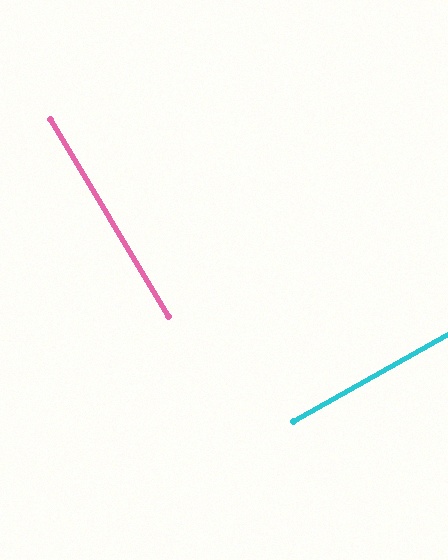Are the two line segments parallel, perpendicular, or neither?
Perpendicular — they meet at approximately 88°.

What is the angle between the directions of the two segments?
Approximately 88 degrees.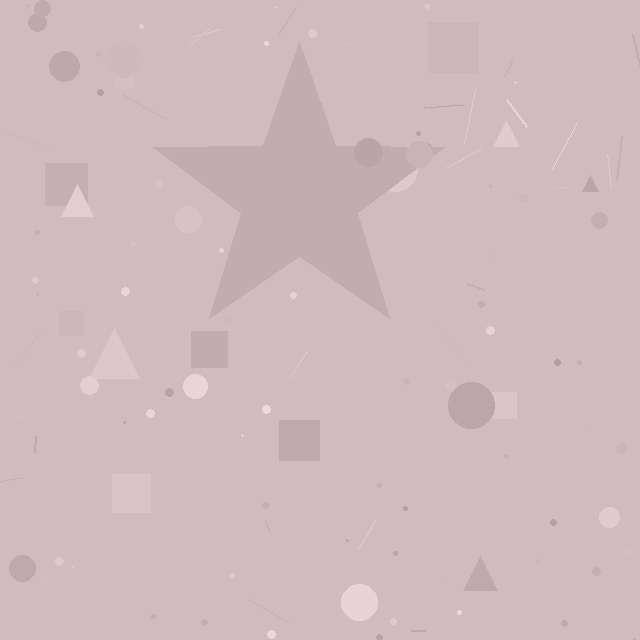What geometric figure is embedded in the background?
A star is embedded in the background.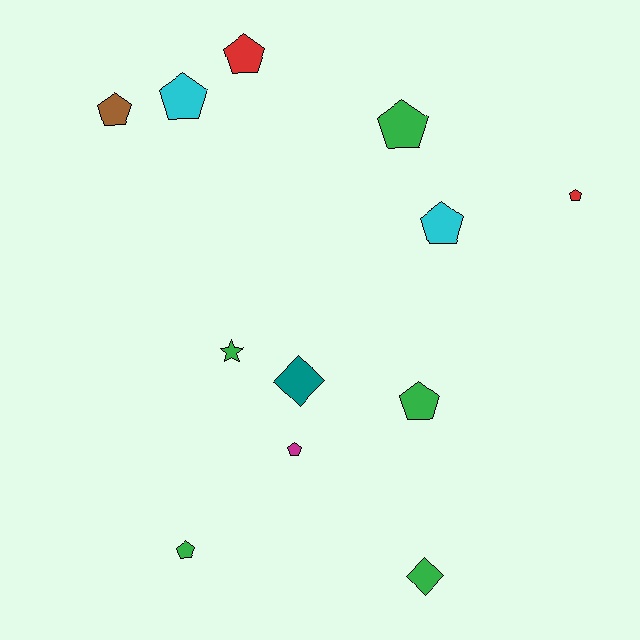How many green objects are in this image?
There are 5 green objects.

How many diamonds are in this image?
There are 2 diamonds.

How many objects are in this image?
There are 12 objects.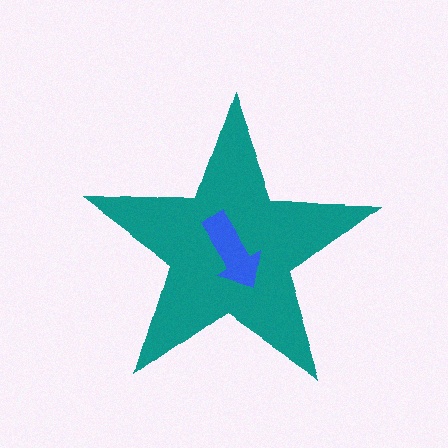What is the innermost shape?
The blue arrow.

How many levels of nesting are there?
2.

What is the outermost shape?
The teal star.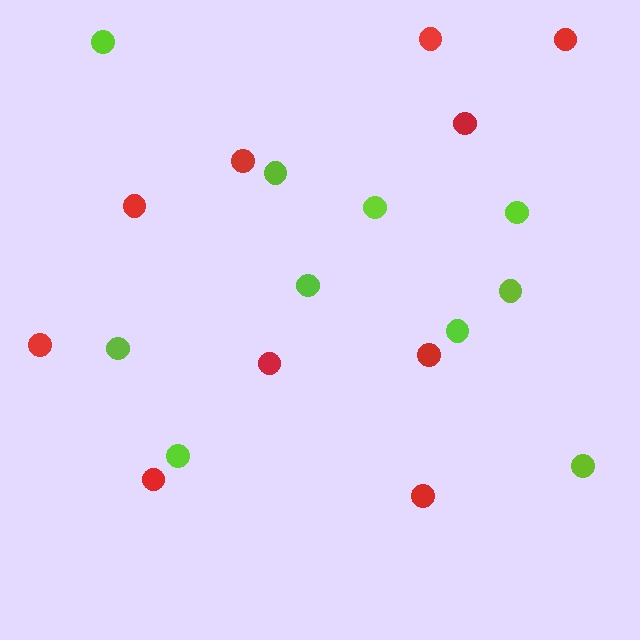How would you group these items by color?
There are 2 groups: one group of red circles (10) and one group of lime circles (10).